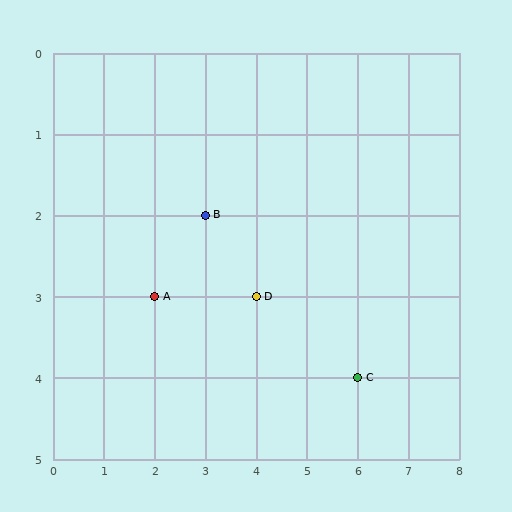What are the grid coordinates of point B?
Point B is at grid coordinates (3, 2).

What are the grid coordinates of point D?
Point D is at grid coordinates (4, 3).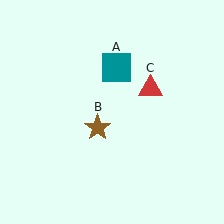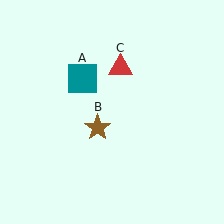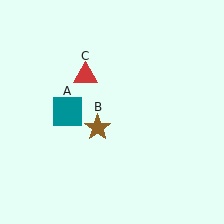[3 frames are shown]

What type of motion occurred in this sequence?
The teal square (object A), red triangle (object C) rotated counterclockwise around the center of the scene.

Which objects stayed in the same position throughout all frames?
Brown star (object B) remained stationary.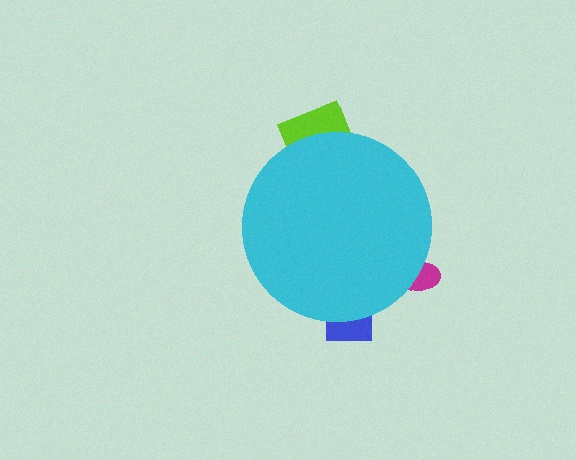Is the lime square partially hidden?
Yes, the lime square is partially hidden behind the cyan circle.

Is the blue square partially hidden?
Yes, the blue square is partially hidden behind the cyan circle.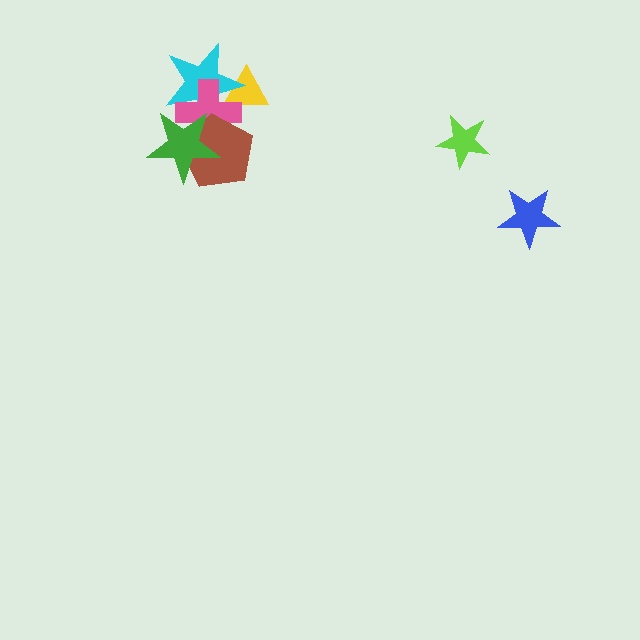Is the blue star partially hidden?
No, no other shape covers it.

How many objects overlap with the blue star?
0 objects overlap with the blue star.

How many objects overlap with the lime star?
0 objects overlap with the lime star.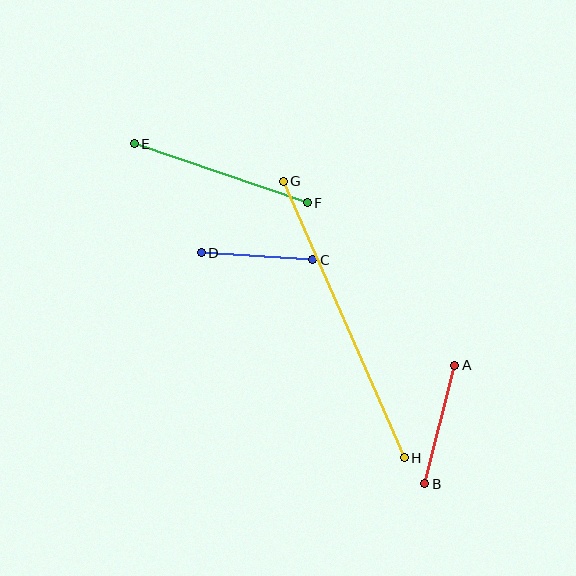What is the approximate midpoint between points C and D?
The midpoint is at approximately (257, 256) pixels.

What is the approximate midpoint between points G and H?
The midpoint is at approximately (344, 320) pixels.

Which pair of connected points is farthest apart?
Points G and H are farthest apart.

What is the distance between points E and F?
The distance is approximately 182 pixels.